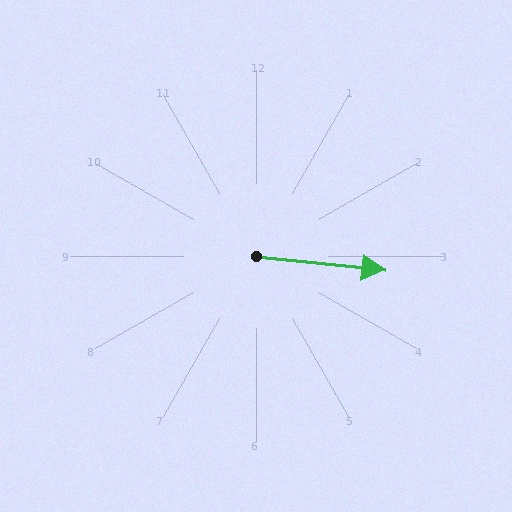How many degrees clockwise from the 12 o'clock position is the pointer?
Approximately 96 degrees.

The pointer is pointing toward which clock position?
Roughly 3 o'clock.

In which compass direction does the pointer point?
East.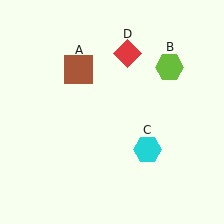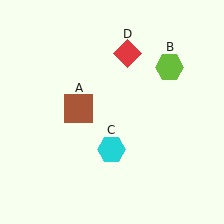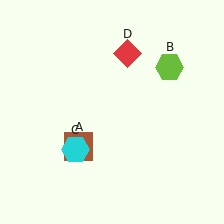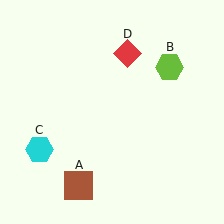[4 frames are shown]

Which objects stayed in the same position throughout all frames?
Lime hexagon (object B) and red diamond (object D) remained stationary.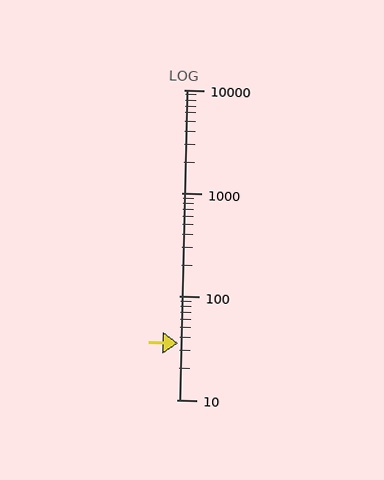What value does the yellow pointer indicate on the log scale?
The pointer indicates approximately 35.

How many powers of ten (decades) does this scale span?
The scale spans 3 decades, from 10 to 10000.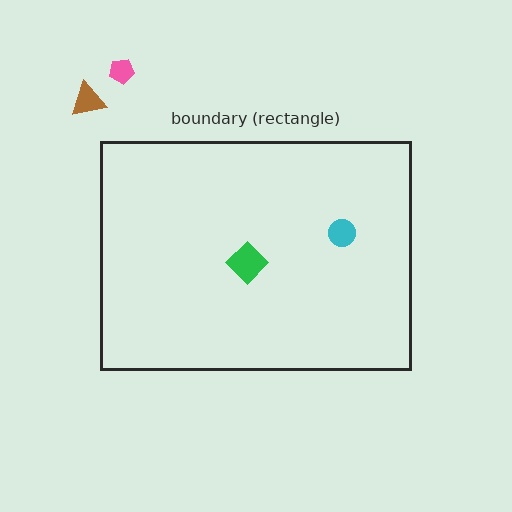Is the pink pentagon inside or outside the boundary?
Outside.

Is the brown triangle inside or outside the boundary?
Outside.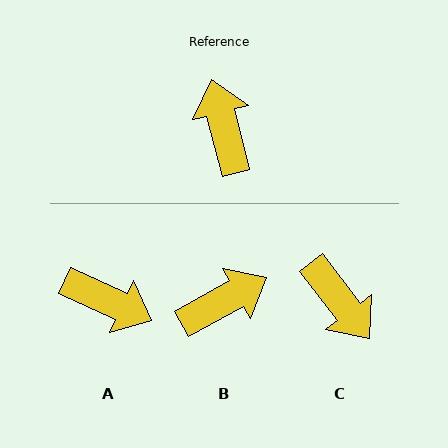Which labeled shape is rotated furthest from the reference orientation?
C, about 157 degrees away.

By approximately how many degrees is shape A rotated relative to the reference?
Approximately 129 degrees clockwise.